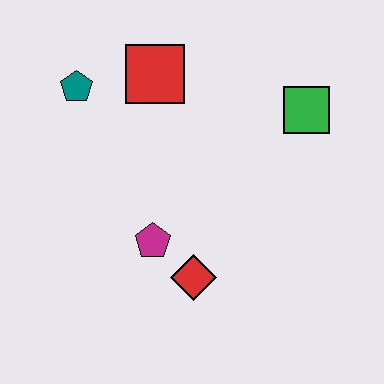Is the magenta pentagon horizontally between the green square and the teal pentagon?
Yes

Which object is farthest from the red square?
The red diamond is farthest from the red square.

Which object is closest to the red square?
The teal pentagon is closest to the red square.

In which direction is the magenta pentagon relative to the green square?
The magenta pentagon is to the left of the green square.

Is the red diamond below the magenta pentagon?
Yes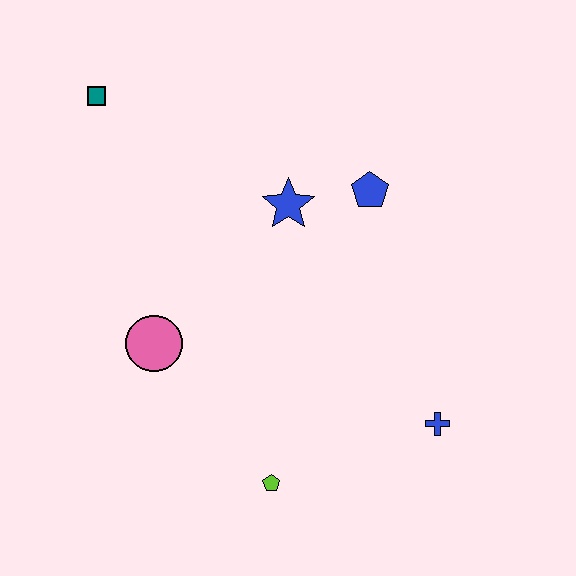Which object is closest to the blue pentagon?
The blue star is closest to the blue pentagon.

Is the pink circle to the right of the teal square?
Yes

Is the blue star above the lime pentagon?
Yes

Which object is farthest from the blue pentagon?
The lime pentagon is farthest from the blue pentagon.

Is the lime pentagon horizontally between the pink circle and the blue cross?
Yes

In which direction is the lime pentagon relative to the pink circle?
The lime pentagon is below the pink circle.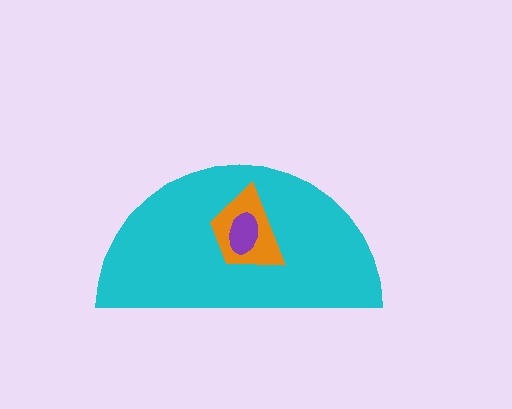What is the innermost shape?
The purple ellipse.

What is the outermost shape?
The cyan semicircle.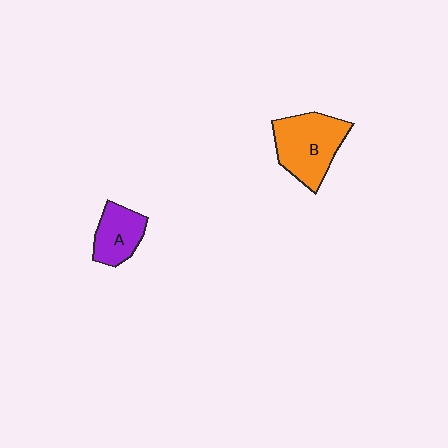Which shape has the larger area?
Shape B (orange).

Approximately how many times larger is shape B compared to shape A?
Approximately 1.7 times.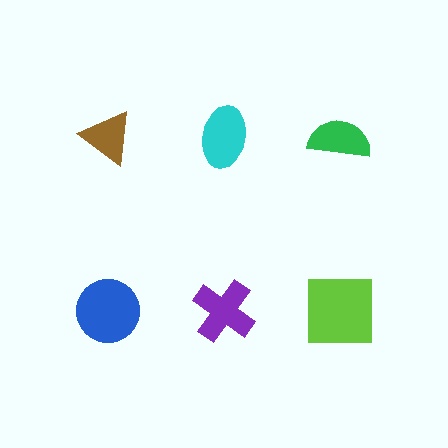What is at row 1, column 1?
A brown triangle.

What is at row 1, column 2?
A cyan ellipse.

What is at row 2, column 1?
A blue circle.